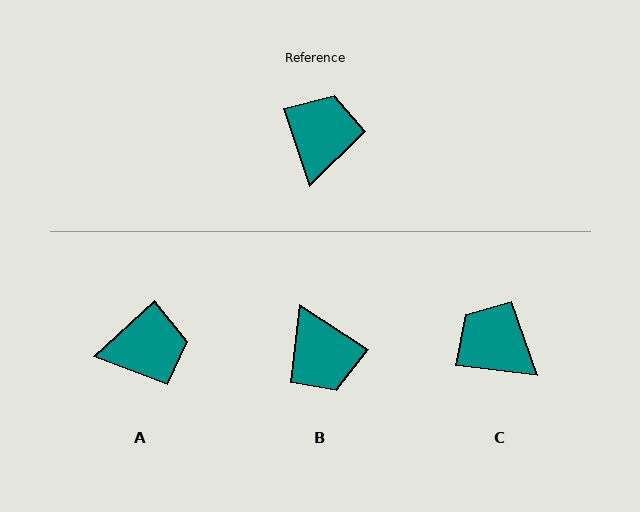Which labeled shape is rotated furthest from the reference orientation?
B, about 141 degrees away.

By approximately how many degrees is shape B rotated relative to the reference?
Approximately 141 degrees clockwise.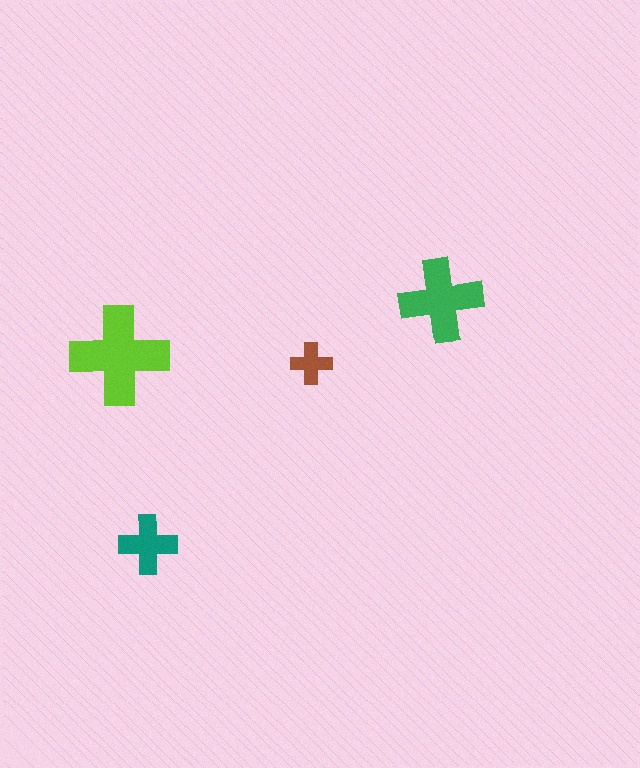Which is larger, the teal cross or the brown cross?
The teal one.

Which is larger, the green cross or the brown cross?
The green one.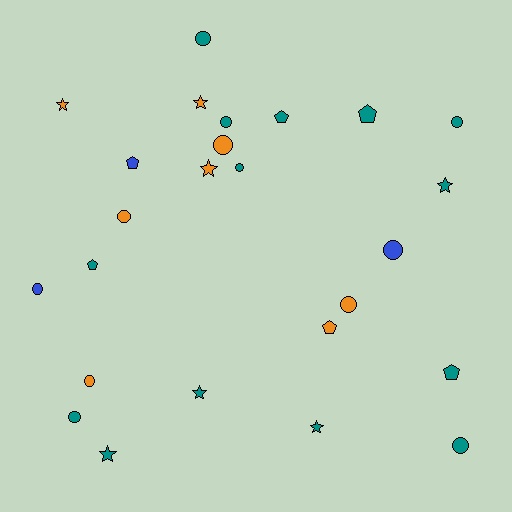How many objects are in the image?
There are 25 objects.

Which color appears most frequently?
Teal, with 14 objects.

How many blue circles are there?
There are 2 blue circles.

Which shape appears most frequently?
Circle, with 12 objects.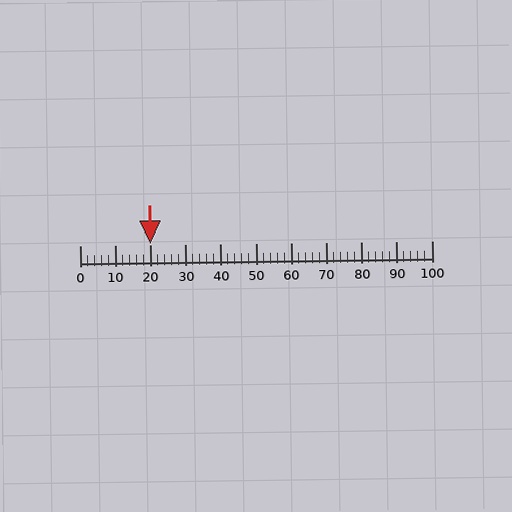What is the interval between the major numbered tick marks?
The major tick marks are spaced 10 units apart.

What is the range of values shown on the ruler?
The ruler shows values from 0 to 100.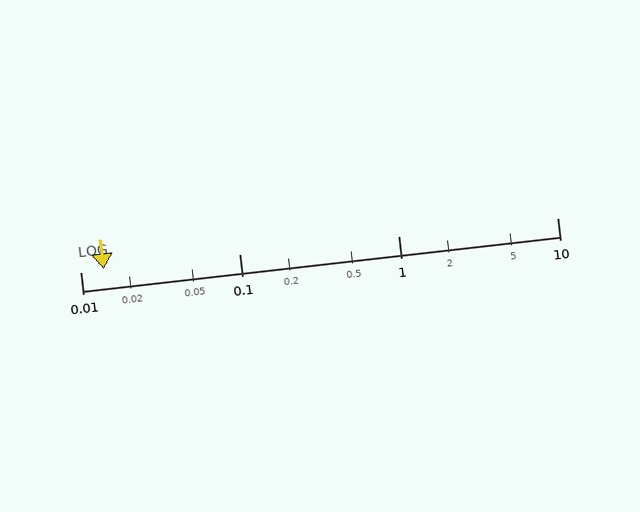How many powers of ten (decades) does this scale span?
The scale spans 3 decades, from 0.01 to 10.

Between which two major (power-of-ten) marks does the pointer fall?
The pointer is between 0.01 and 0.1.